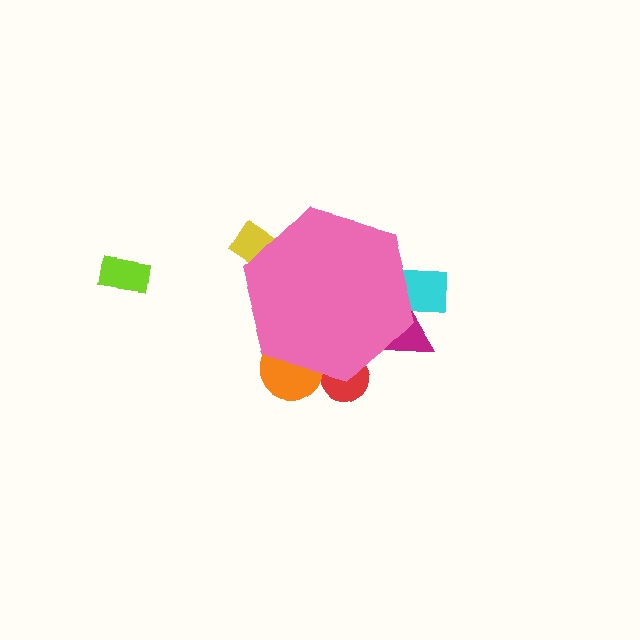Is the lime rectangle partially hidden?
No, the lime rectangle is fully visible.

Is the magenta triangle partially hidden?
Yes, the magenta triangle is partially hidden behind the pink hexagon.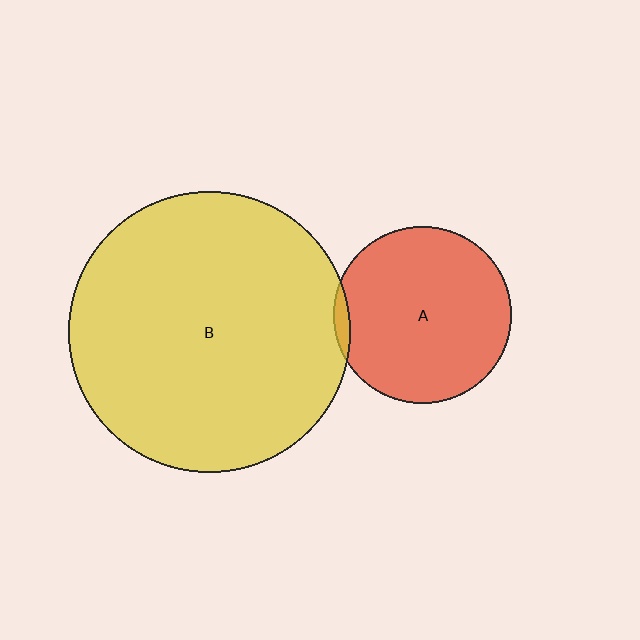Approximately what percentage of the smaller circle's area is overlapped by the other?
Approximately 5%.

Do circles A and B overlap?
Yes.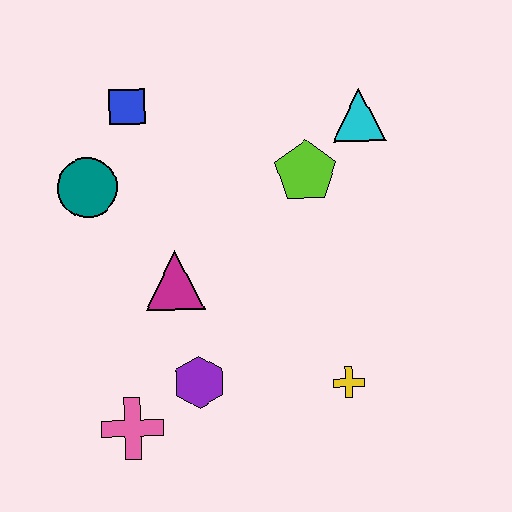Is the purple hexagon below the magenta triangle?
Yes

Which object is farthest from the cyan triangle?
The pink cross is farthest from the cyan triangle.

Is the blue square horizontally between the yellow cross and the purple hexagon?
No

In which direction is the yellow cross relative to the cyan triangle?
The yellow cross is below the cyan triangle.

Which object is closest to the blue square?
The teal circle is closest to the blue square.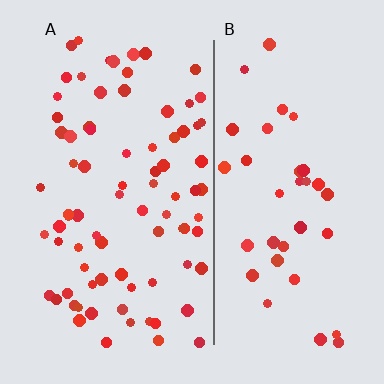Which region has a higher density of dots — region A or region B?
A (the left).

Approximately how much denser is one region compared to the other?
Approximately 2.2× — region A over region B.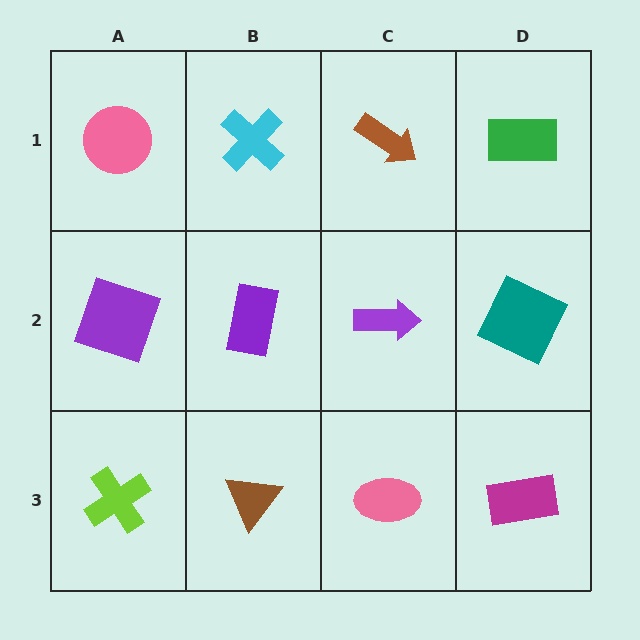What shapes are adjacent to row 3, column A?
A purple square (row 2, column A), a brown triangle (row 3, column B).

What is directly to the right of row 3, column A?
A brown triangle.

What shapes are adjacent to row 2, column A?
A pink circle (row 1, column A), a lime cross (row 3, column A), a purple rectangle (row 2, column B).